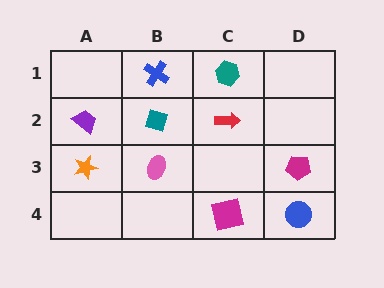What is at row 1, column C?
A teal hexagon.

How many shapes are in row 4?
2 shapes.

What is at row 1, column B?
A blue cross.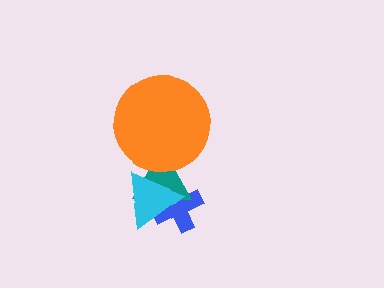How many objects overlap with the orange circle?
1 object overlaps with the orange circle.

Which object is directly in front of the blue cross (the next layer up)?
The teal triangle is directly in front of the blue cross.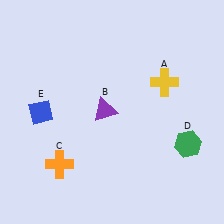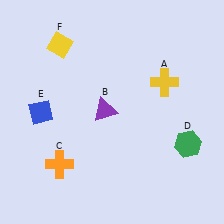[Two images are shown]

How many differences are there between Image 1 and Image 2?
There is 1 difference between the two images.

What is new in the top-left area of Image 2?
A yellow diamond (F) was added in the top-left area of Image 2.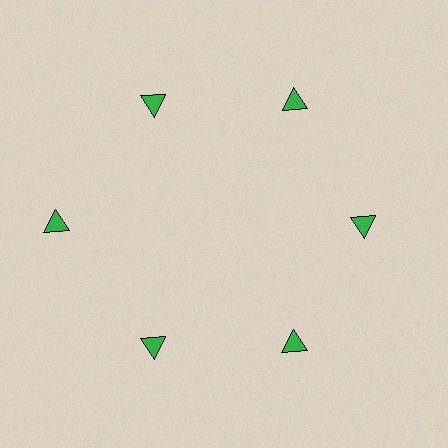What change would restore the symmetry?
The symmetry would be restored by moving it inward, back onto the ring so that all 6 triangles sit at equal angles and equal distance from the center.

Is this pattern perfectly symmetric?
No. The 6 green triangles are arranged in a ring, but one element near the 9 o'clock position is pushed outward from the center, breaking the 6-fold rotational symmetry.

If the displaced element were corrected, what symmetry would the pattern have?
It would have 6-fold rotational symmetry — the pattern would map onto itself every 60 degrees.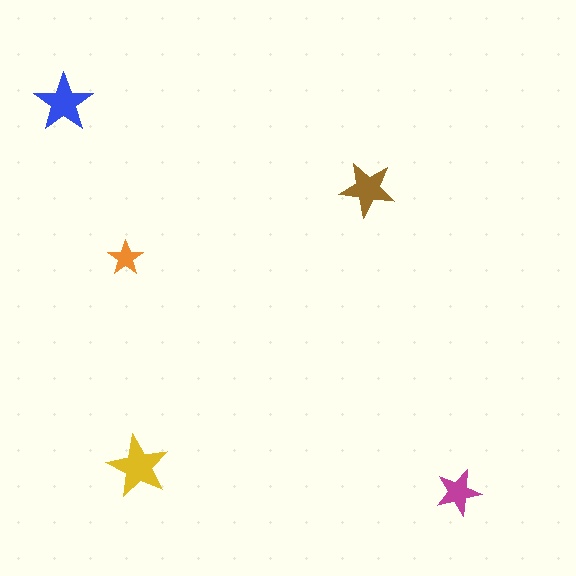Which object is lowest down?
The magenta star is bottommost.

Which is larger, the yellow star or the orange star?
The yellow one.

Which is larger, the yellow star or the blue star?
The yellow one.